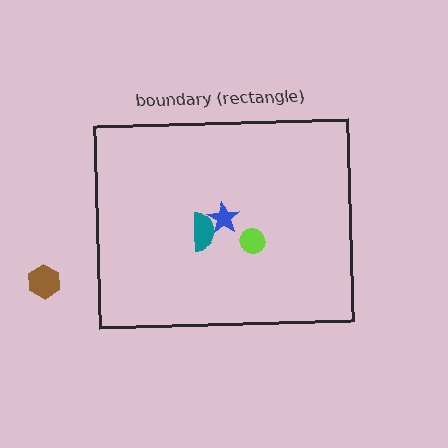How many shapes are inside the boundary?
3 inside, 1 outside.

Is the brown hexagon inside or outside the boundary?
Outside.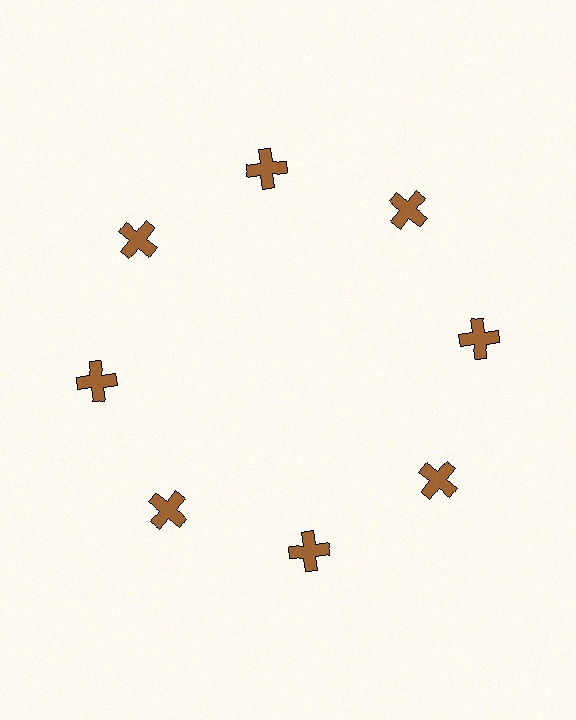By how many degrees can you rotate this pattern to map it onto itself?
The pattern maps onto itself every 45 degrees of rotation.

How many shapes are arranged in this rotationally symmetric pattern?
There are 8 shapes, arranged in 8 groups of 1.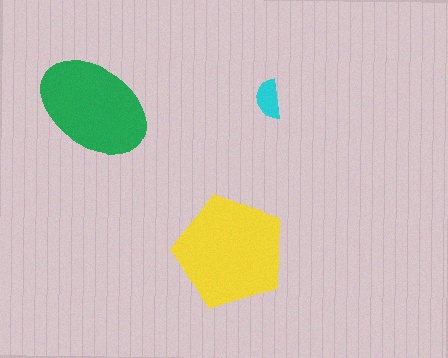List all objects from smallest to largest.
The cyan semicircle, the green ellipse, the yellow pentagon.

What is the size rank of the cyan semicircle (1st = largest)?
3rd.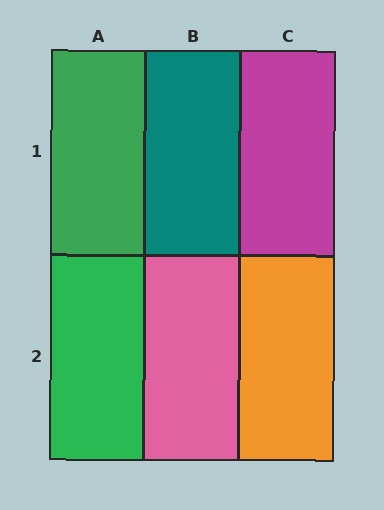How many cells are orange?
1 cell is orange.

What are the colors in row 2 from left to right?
Green, pink, orange.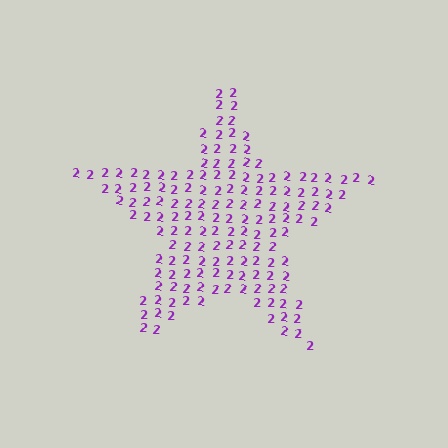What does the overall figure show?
The overall figure shows a star.